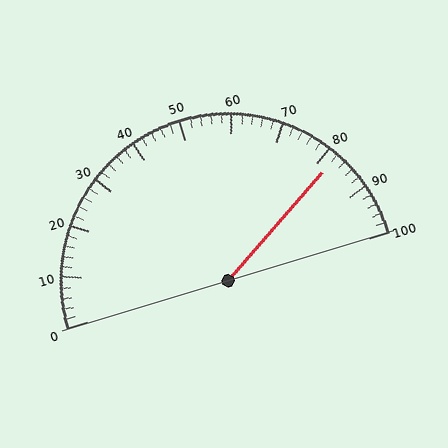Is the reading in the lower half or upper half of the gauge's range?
The reading is in the upper half of the range (0 to 100).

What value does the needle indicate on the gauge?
The needle indicates approximately 82.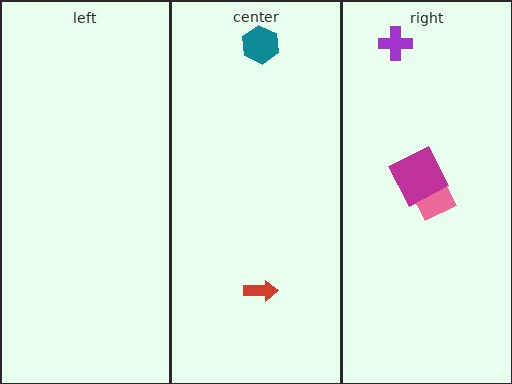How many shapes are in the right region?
3.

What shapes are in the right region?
The pink diamond, the purple cross, the magenta square.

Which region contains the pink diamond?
The right region.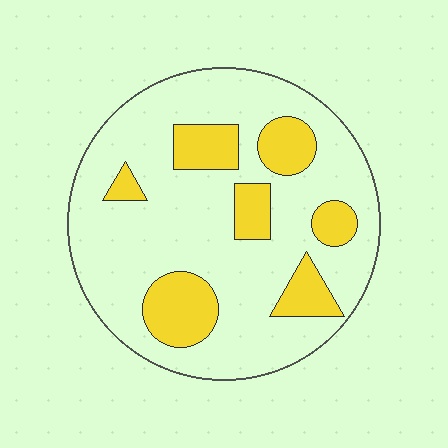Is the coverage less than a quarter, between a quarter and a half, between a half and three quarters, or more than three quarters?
Less than a quarter.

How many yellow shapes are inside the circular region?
7.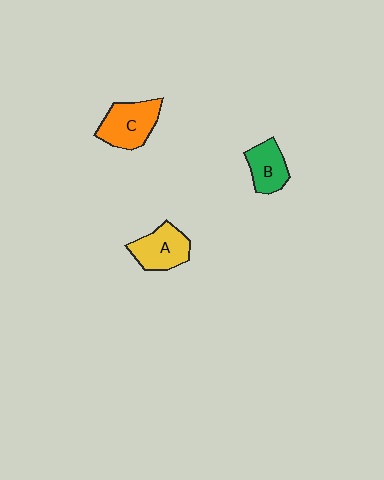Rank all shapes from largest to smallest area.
From largest to smallest: C (orange), A (yellow), B (green).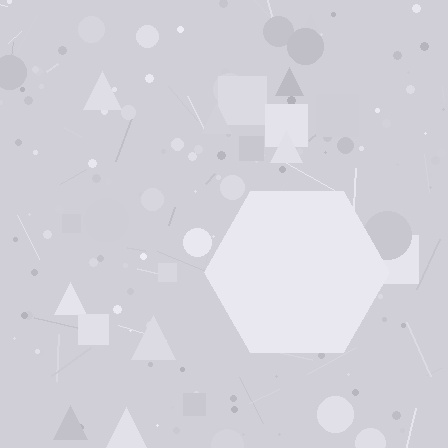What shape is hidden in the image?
A hexagon is hidden in the image.